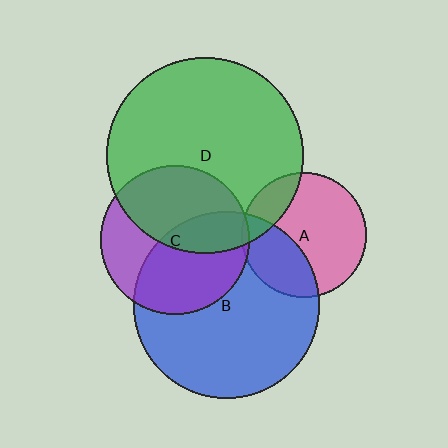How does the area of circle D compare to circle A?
Approximately 2.5 times.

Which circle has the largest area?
Circle D (green).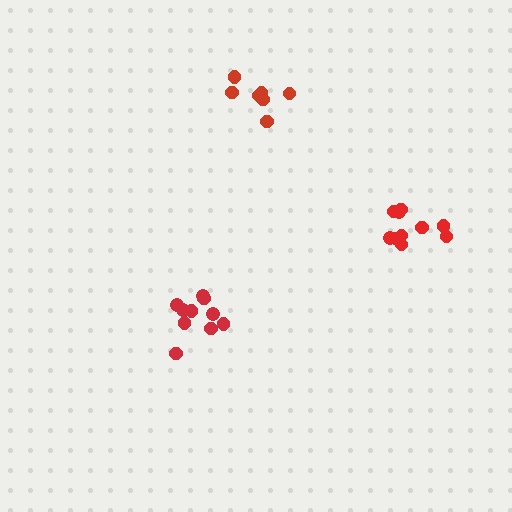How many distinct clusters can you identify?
There are 3 distinct clusters.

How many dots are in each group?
Group 1: 10 dots, Group 2: 7 dots, Group 3: 10 dots (27 total).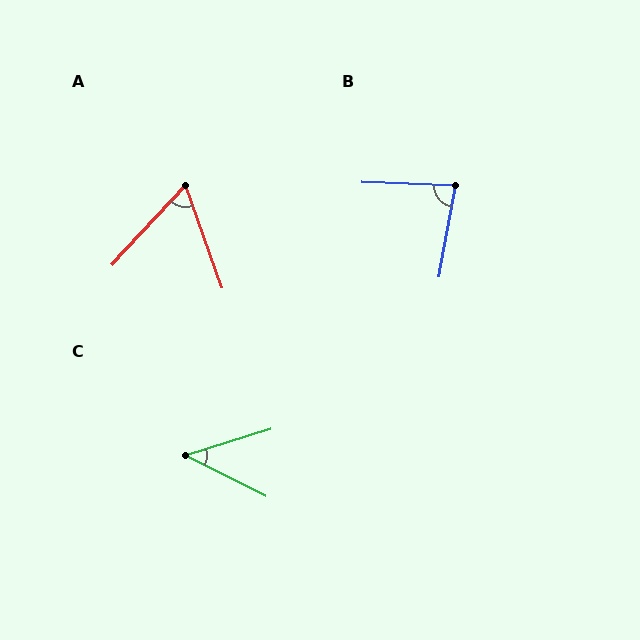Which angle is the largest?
B, at approximately 82 degrees.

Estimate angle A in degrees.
Approximately 63 degrees.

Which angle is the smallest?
C, at approximately 44 degrees.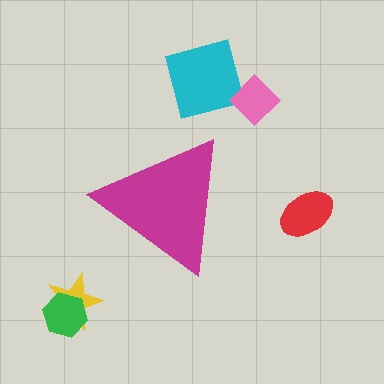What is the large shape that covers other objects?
A magenta triangle.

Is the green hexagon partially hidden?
No, the green hexagon is fully visible.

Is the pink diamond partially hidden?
No, the pink diamond is fully visible.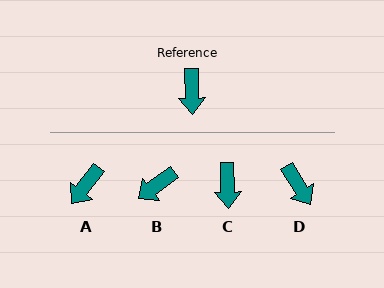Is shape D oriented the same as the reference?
No, it is off by about 30 degrees.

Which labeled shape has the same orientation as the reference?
C.